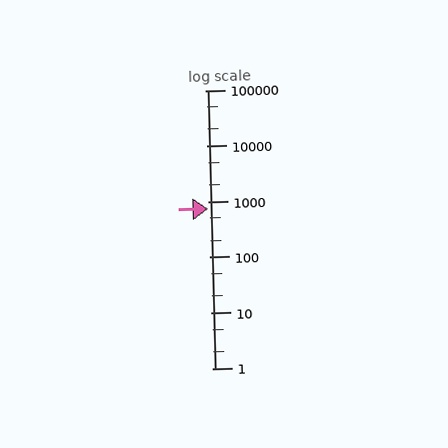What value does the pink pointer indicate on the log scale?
The pointer indicates approximately 750.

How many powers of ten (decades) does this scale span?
The scale spans 5 decades, from 1 to 100000.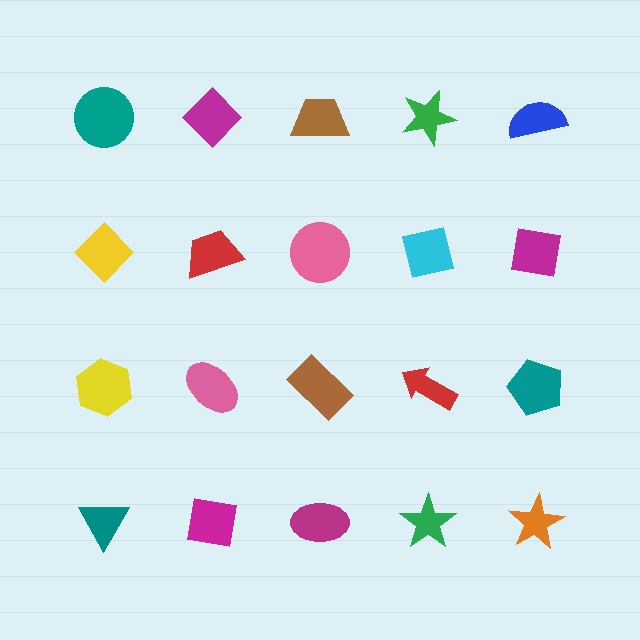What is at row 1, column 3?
A brown trapezoid.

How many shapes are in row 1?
5 shapes.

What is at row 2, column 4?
A cyan square.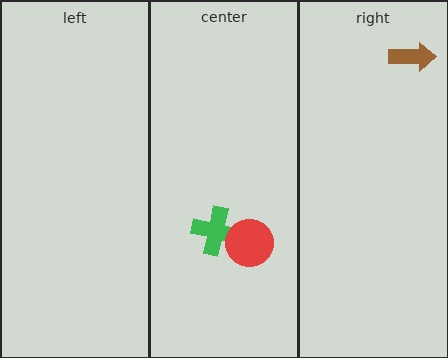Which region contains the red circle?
The center region.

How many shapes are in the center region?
2.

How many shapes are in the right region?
1.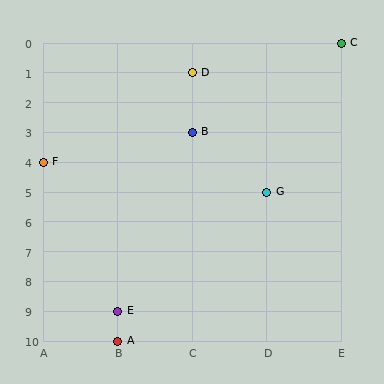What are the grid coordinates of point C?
Point C is at grid coordinates (E, 0).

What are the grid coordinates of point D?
Point D is at grid coordinates (C, 1).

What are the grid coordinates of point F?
Point F is at grid coordinates (A, 4).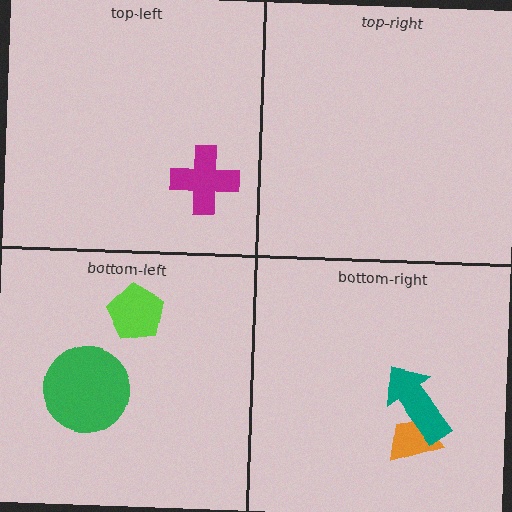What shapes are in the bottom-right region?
The orange trapezoid, the teal arrow.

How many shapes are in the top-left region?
1.